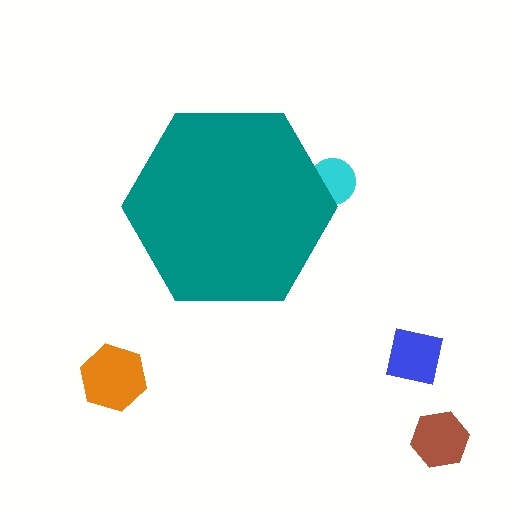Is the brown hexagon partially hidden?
No, the brown hexagon is fully visible.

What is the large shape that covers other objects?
A teal hexagon.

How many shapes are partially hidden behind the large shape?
1 shape is partially hidden.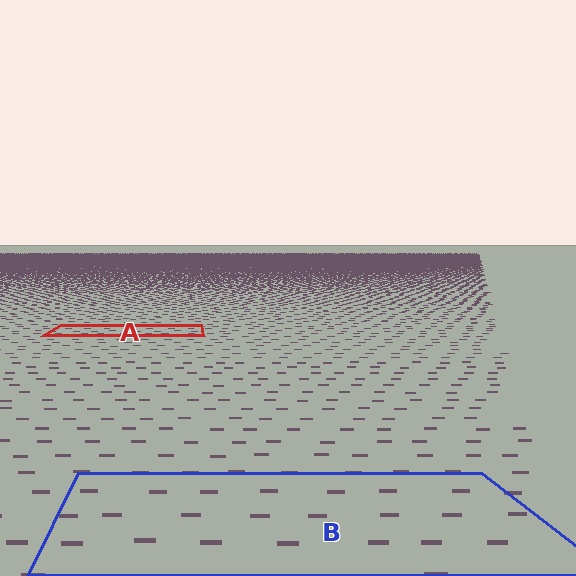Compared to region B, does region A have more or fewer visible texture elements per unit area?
Region A has more texture elements per unit area — they are packed more densely because it is farther away.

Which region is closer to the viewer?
Region B is closer. The texture elements there are larger and more spread out.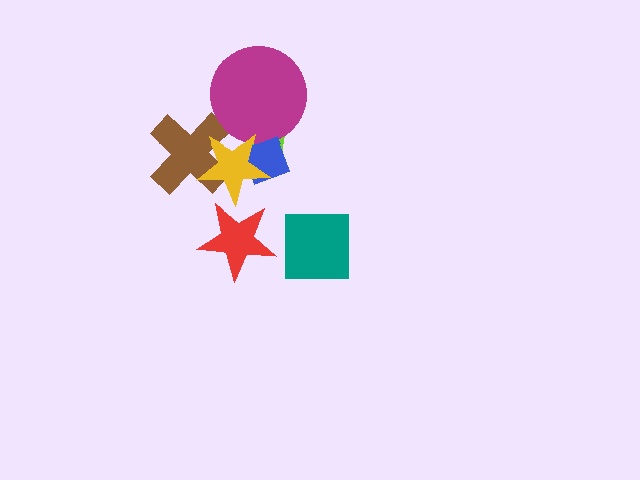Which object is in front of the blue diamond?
The yellow star is in front of the blue diamond.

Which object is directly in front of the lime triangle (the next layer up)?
The magenta circle is directly in front of the lime triangle.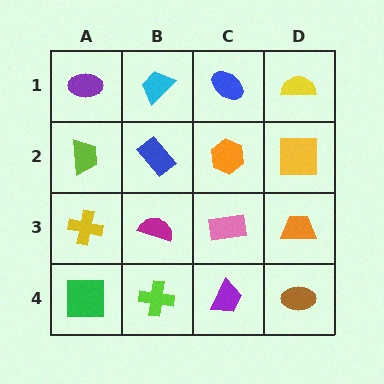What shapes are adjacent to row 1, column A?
A lime trapezoid (row 2, column A), a cyan trapezoid (row 1, column B).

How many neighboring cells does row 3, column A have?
3.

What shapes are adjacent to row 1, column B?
A blue rectangle (row 2, column B), a purple ellipse (row 1, column A), a blue ellipse (row 1, column C).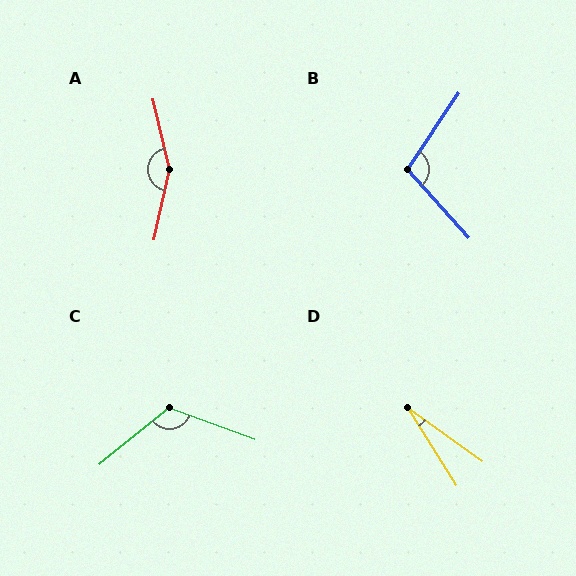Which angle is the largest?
A, at approximately 155 degrees.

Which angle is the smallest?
D, at approximately 22 degrees.